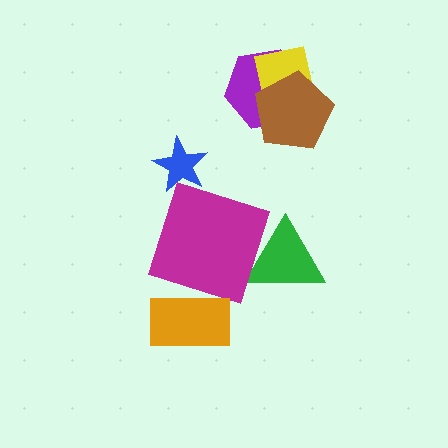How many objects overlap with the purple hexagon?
2 objects overlap with the purple hexagon.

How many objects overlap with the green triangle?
1 object overlaps with the green triangle.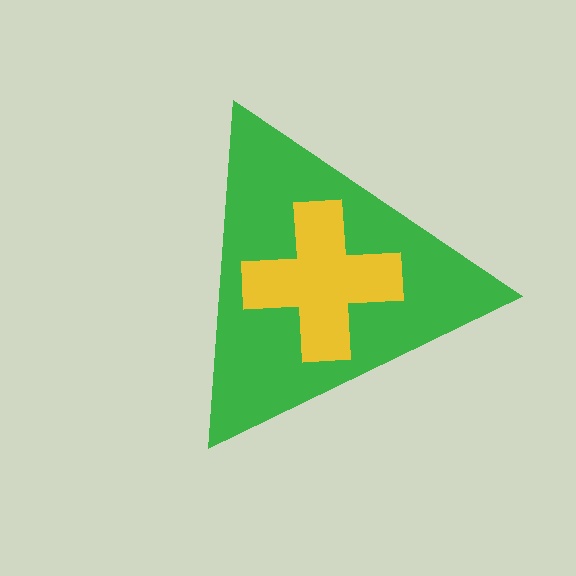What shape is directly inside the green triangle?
The yellow cross.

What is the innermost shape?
The yellow cross.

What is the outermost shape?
The green triangle.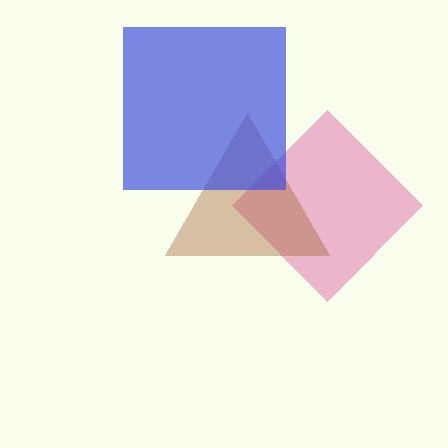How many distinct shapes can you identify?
There are 3 distinct shapes: a pink diamond, a brown triangle, a blue square.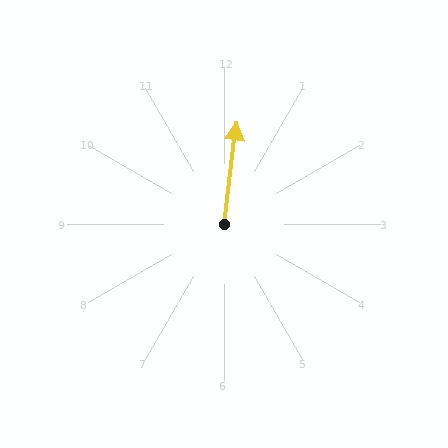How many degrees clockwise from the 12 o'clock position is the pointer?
Approximately 7 degrees.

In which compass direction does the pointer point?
North.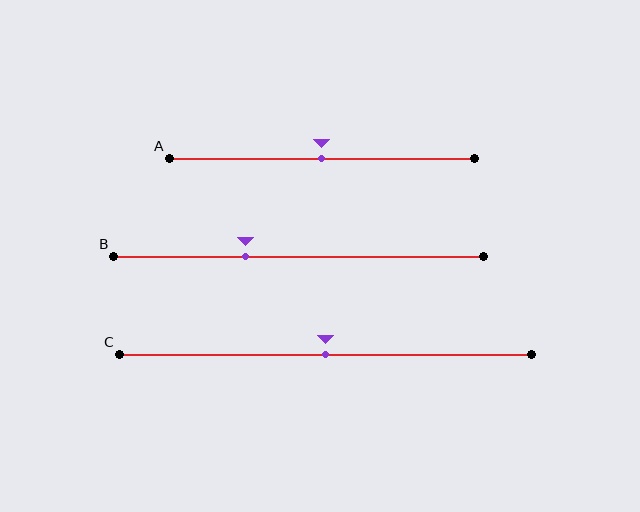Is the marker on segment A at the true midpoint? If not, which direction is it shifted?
Yes, the marker on segment A is at the true midpoint.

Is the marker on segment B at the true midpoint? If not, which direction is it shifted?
No, the marker on segment B is shifted to the left by about 14% of the segment length.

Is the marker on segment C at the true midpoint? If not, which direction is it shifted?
Yes, the marker on segment C is at the true midpoint.